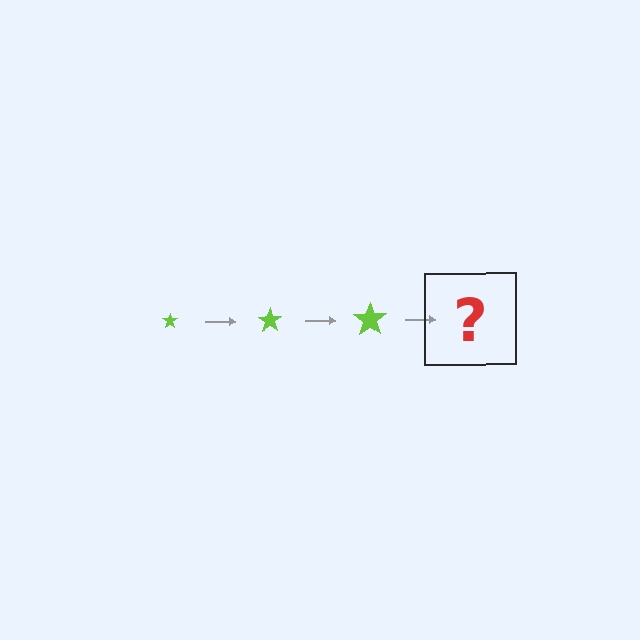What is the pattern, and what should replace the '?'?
The pattern is that the star gets progressively larger each step. The '?' should be a lime star, larger than the previous one.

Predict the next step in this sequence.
The next step is a lime star, larger than the previous one.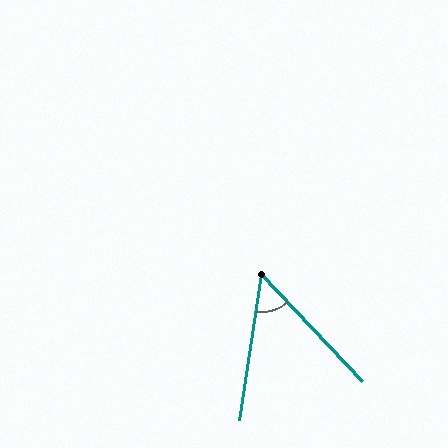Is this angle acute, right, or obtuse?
It is acute.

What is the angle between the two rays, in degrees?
Approximately 52 degrees.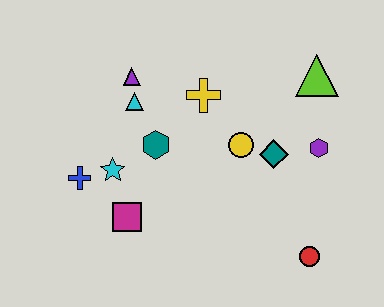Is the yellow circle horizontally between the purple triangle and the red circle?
Yes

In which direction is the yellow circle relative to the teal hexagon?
The yellow circle is to the right of the teal hexagon.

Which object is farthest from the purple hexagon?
The blue cross is farthest from the purple hexagon.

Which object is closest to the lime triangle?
The purple hexagon is closest to the lime triangle.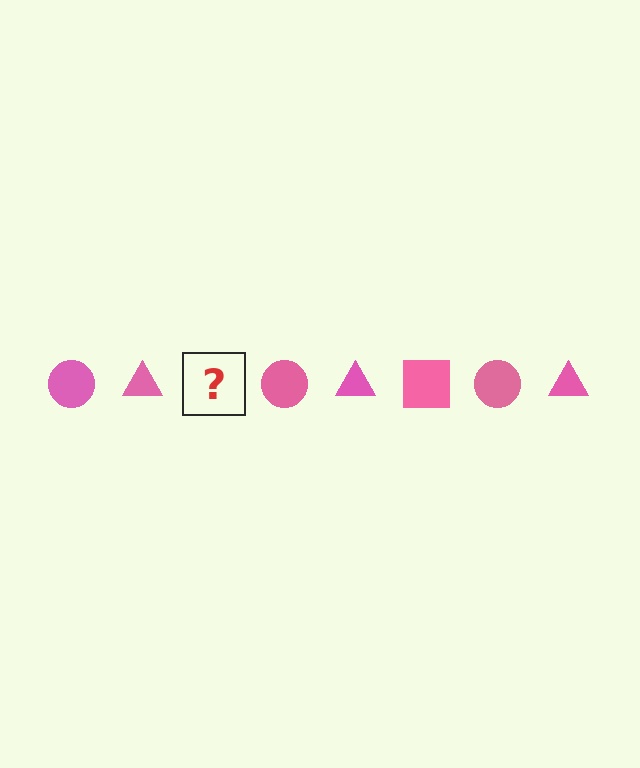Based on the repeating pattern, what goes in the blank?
The blank should be a pink square.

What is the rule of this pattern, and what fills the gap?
The rule is that the pattern cycles through circle, triangle, square shapes in pink. The gap should be filled with a pink square.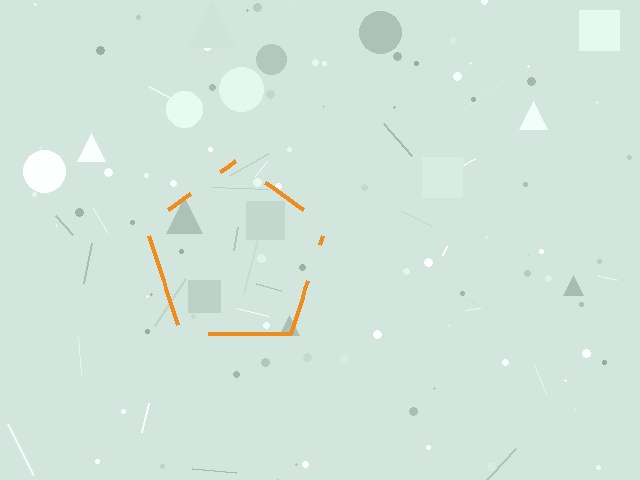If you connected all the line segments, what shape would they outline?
They would outline a pentagon.